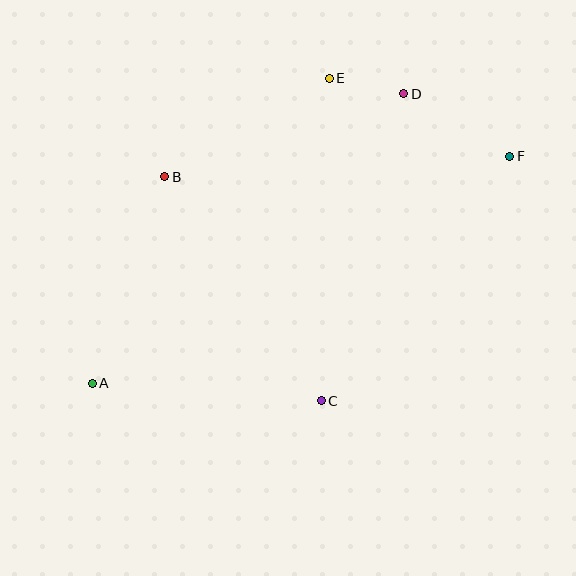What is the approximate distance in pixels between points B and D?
The distance between B and D is approximately 253 pixels.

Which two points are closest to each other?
Points D and E are closest to each other.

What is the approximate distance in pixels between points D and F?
The distance between D and F is approximately 123 pixels.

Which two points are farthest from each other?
Points A and F are farthest from each other.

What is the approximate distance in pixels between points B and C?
The distance between B and C is approximately 273 pixels.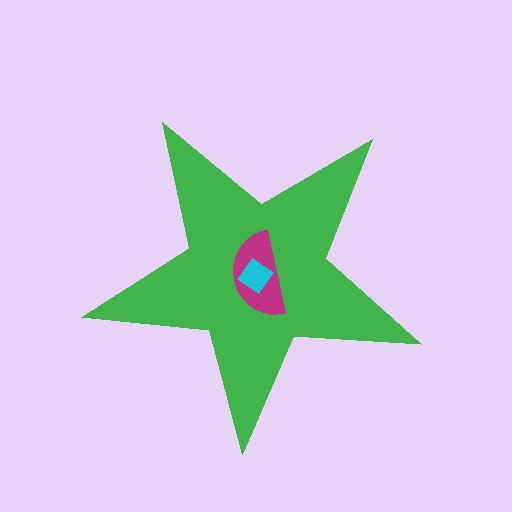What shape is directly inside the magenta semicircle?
The cyan diamond.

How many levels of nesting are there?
3.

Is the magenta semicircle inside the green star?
Yes.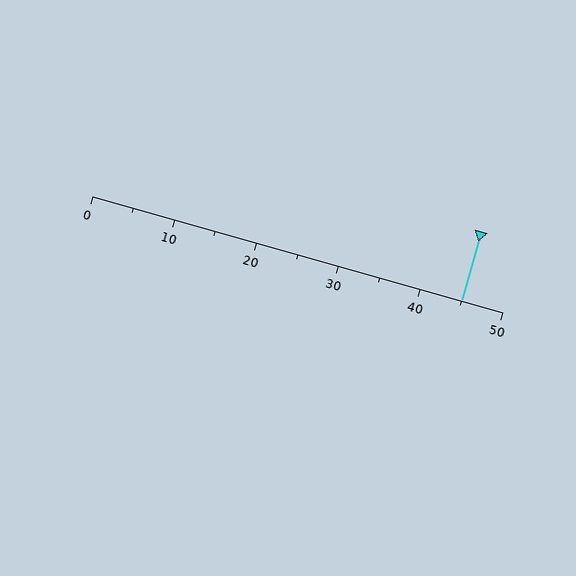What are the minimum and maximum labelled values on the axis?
The axis runs from 0 to 50.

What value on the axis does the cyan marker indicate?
The marker indicates approximately 45.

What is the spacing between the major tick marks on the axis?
The major ticks are spaced 10 apart.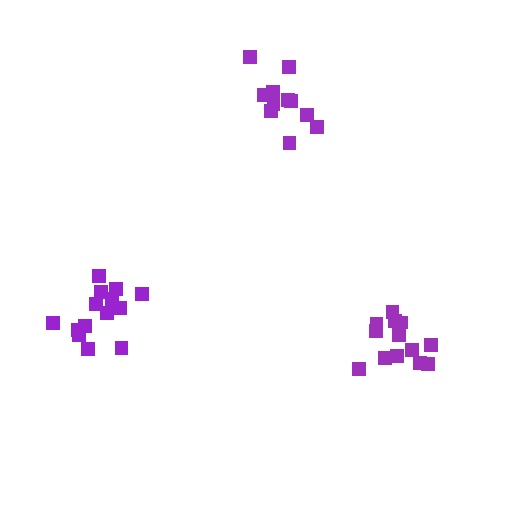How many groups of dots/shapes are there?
There are 3 groups.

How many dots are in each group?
Group 1: 11 dots, Group 2: 13 dots, Group 3: 14 dots (38 total).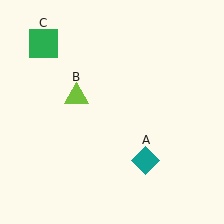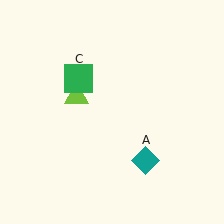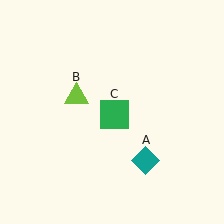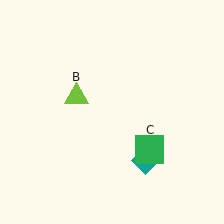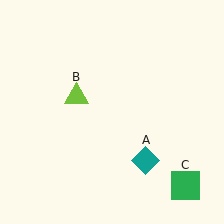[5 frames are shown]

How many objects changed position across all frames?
1 object changed position: green square (object C).